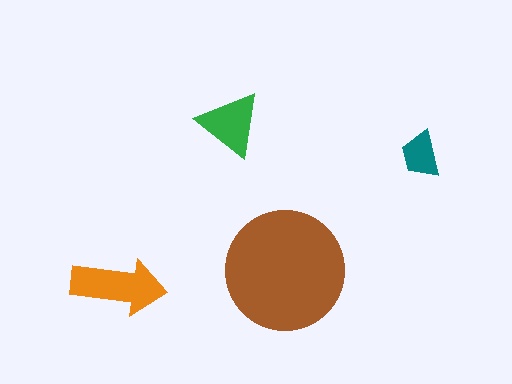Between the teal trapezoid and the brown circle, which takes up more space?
The brown circle.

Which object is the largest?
The brown circle.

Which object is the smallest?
The teal trapezoid.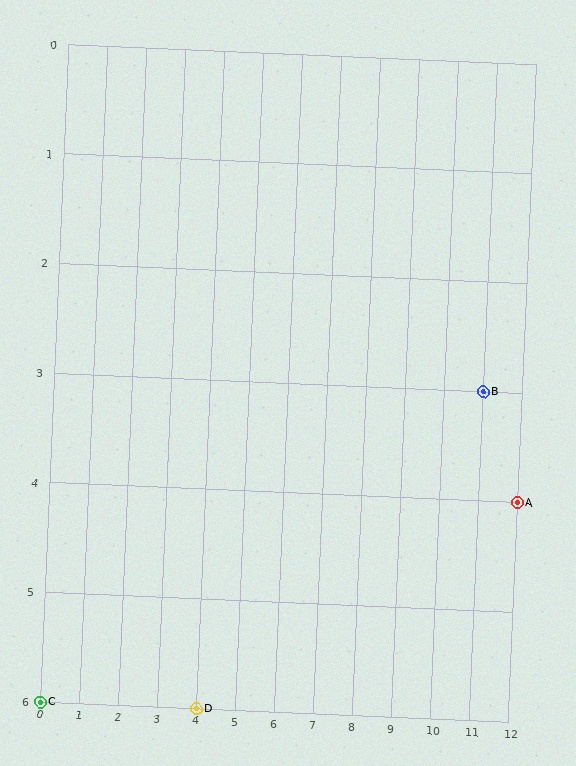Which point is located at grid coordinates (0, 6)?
Point C is at (0, 6).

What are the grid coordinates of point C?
Point C is at grid coordinates (0, 6).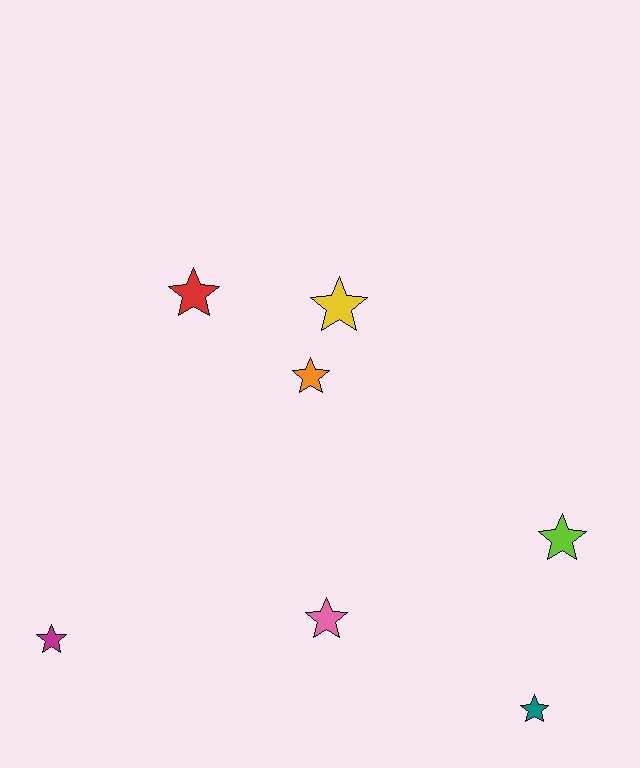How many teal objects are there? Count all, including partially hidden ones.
There is 1 teal object.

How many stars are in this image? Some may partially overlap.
There are 7 stars.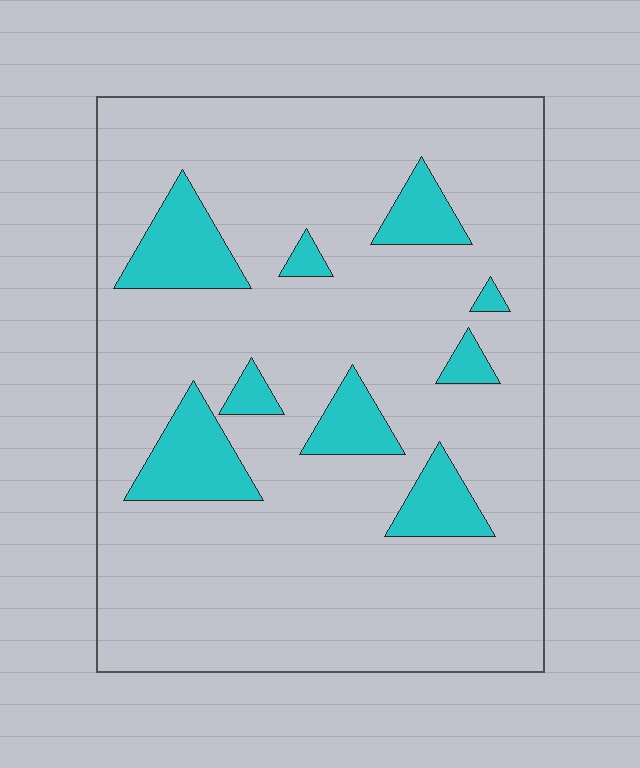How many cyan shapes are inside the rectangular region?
9.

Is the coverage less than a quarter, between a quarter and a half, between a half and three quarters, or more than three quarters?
Less than a quarter.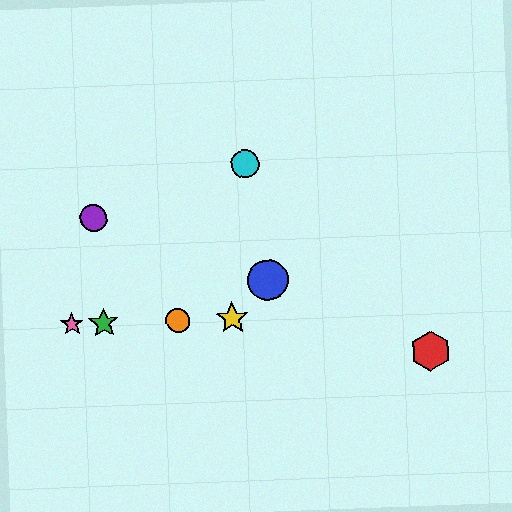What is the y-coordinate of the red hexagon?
The red hexagon is at y≈351.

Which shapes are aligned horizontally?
The green star, the yellow star, the orange circle, the pink star are aligned horizontally.